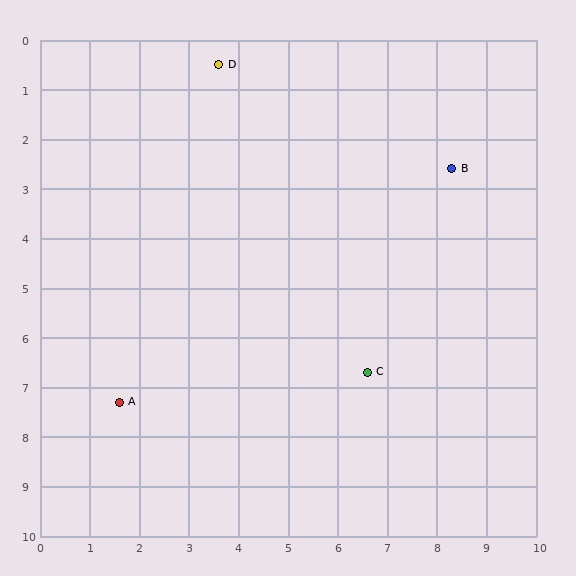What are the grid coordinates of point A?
Point A is at approximately (1.6, 7.3).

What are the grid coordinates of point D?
Point D is at approximately (3.6, 0.5).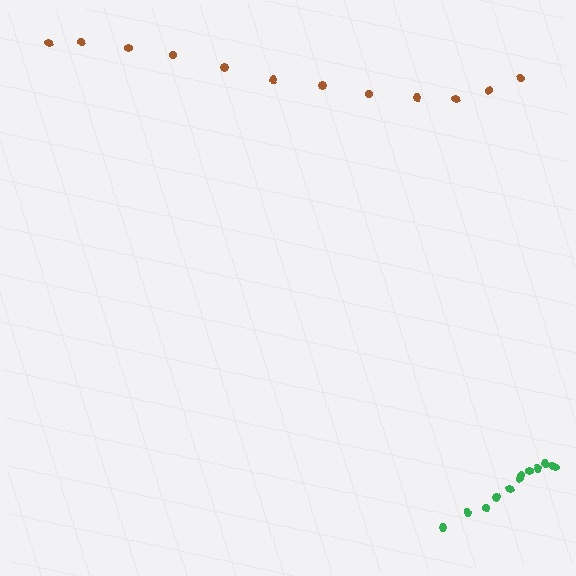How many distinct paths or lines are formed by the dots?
There are 2 distinct paths.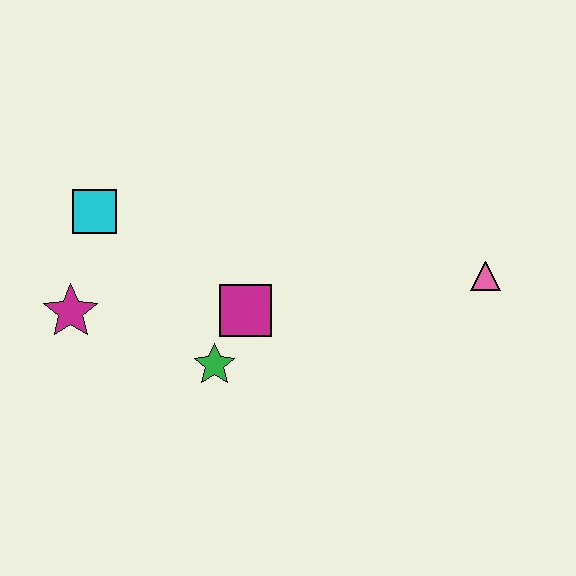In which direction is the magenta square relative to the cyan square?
The magenta square is to the right of the cyan square.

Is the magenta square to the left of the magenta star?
No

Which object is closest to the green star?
The magenta square is closest to the green star.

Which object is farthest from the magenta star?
The pink triangle is farthest from the magenta star.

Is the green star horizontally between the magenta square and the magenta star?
Yes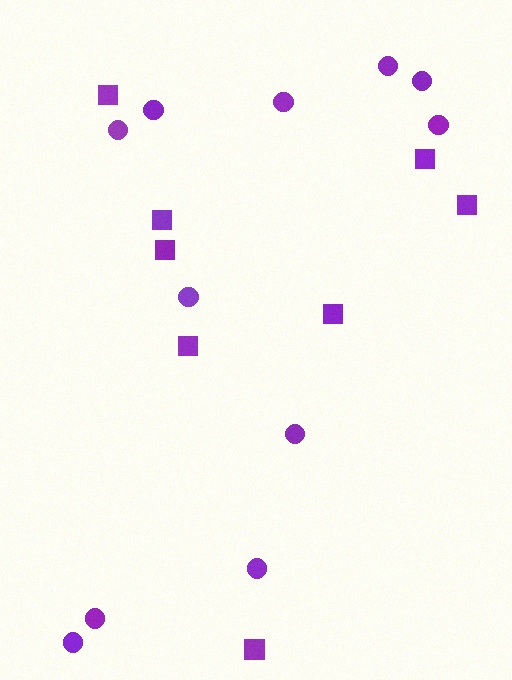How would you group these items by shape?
There are 2 groups: one group of squares (8) and one group of circles (11).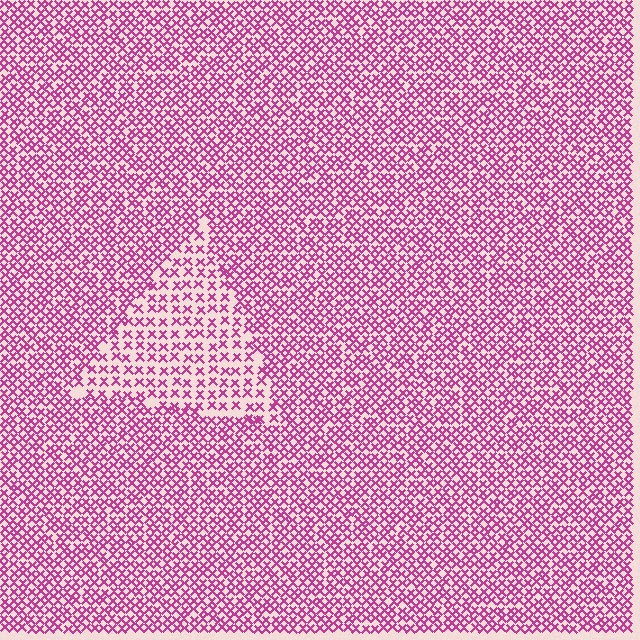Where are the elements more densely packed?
The elements are more densely packed outside the triangle boundary.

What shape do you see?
I see a triangle.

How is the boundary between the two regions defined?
The boundary is defined by a change in element density (approximately 1.8x ratio). All elements are the same color, size, and shape.